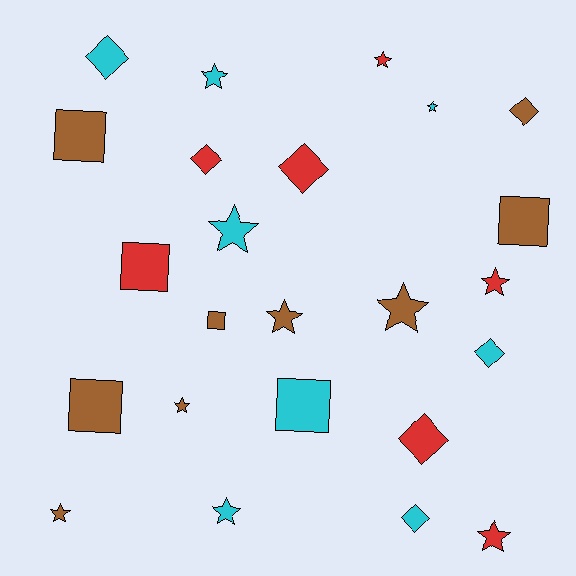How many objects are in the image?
There are 24 objects.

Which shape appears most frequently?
Star, with 11 objects.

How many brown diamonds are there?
There is 1 brown diamond.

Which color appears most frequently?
Brown, with 9 objects.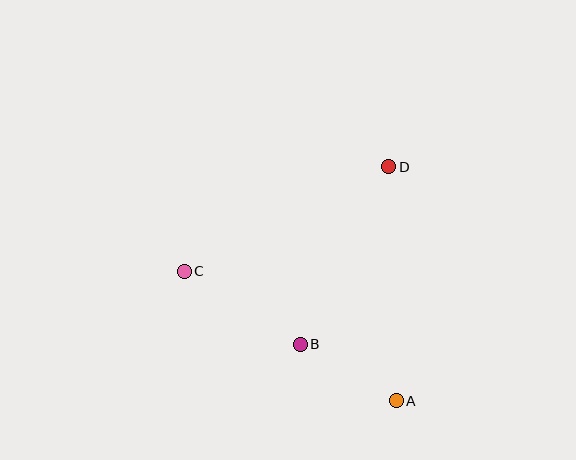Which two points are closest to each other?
Points A and B are closest to each other.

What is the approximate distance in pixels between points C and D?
The distance between C and D is approximately 230 pixels.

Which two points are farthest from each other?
Points A and C are farthest from each other.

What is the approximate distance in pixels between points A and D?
The distance between A and D is approximately 234 pixels.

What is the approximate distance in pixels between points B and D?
The distance between B and D is approximately 198 pixels.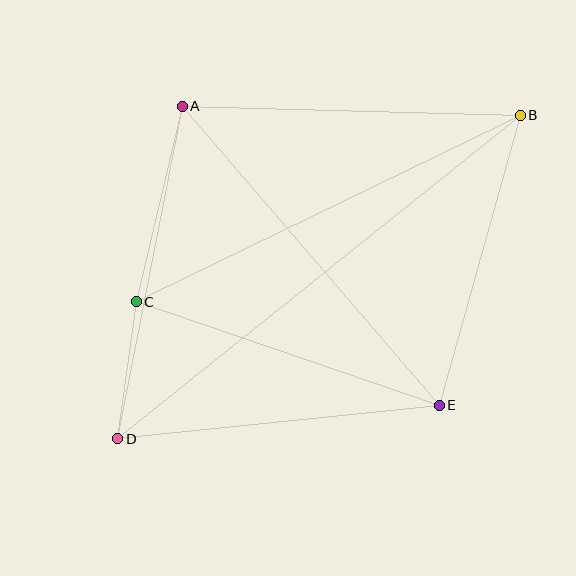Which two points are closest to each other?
Points C and D are closest to each other.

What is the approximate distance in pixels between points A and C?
The distance between A and C is approximately 201 pixels.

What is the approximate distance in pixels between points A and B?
The distance between A and B is approximately 338 pixels.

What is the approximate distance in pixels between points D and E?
The distance between D and E is approximately 323 pixels.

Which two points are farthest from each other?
Points B and D are farthest from each other.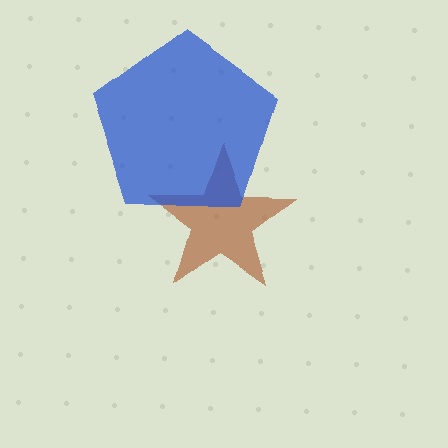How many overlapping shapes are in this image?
There are 2 overlapping shapes in the image.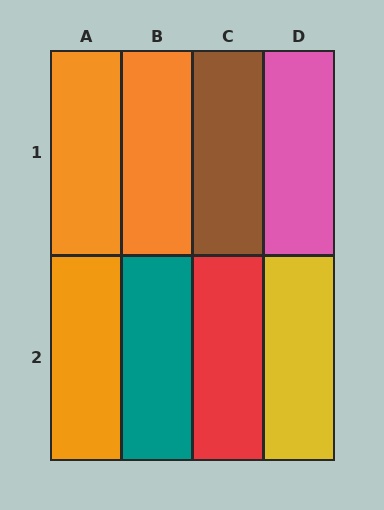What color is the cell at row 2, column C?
Red.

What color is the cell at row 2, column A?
Orange.